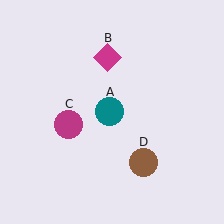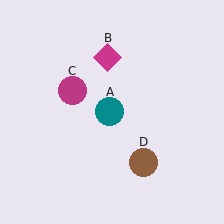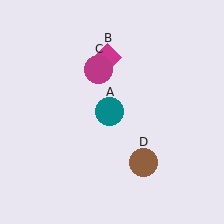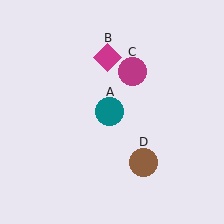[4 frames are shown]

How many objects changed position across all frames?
1 object changed position: magenta circle (object C).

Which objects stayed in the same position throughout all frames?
Teal circle (object A) and magenta diamond (object B) and brown circle (object D) remained stationary.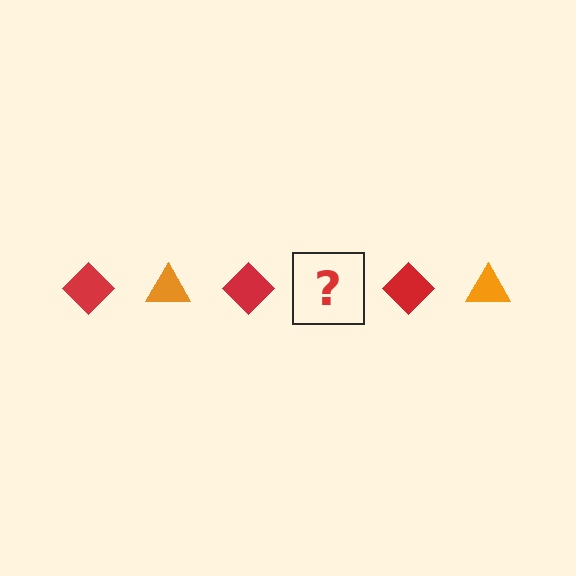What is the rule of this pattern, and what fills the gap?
The rule is that the pattern alternates between red diamond and orange triangle. The gap should be filled with an orange triangle.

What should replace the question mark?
The question mark should be replaced with an orange triangle.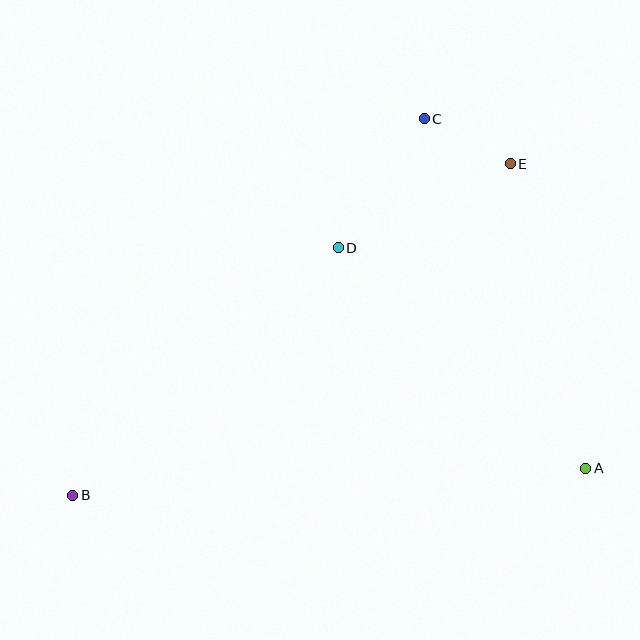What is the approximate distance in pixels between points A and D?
The distance between A and D is approximately 331 pixels.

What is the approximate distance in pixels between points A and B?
The distance between A and B is approximately 513 pixels.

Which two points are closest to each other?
Points C and E are closest to each other.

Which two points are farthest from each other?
Points B and E are farthest from each other.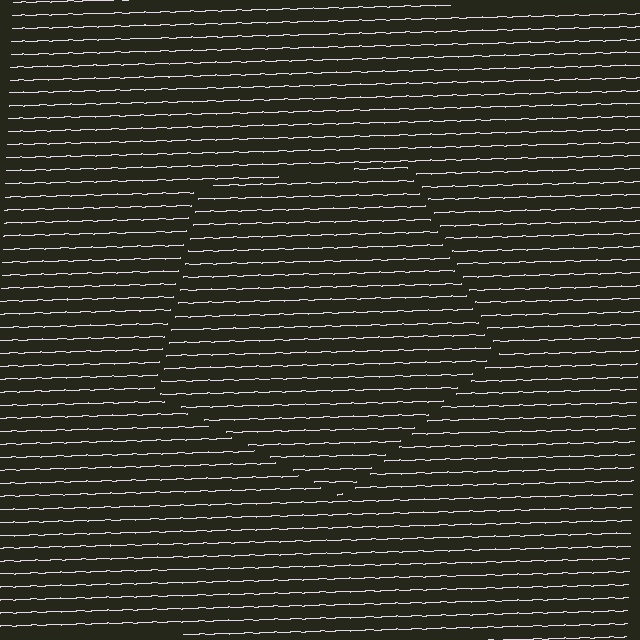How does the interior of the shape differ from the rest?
The interior of the shape contains the same grating, shifted by half a period — the contour is defined by the phase discontinuity where line-ends from the inner and outer gratings abut.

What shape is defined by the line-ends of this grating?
An illusory pentagon. The interior of the shape contains the same grating, shifted by half a period — the contour is defined by the phase discontinuity where line-ends from the inner and outer gratings abut.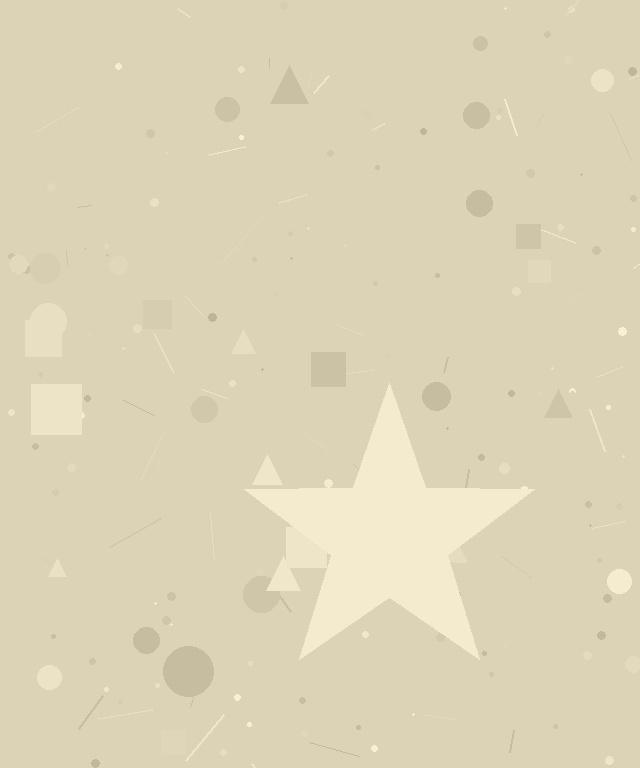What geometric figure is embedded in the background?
A star is embedded in the background.